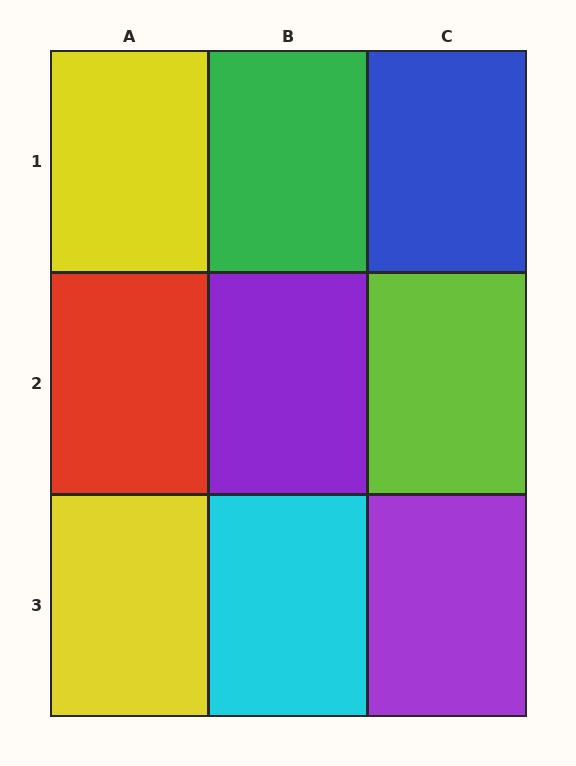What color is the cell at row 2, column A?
Red.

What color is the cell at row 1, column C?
Blue.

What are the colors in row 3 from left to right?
Yellow, cyan, purple.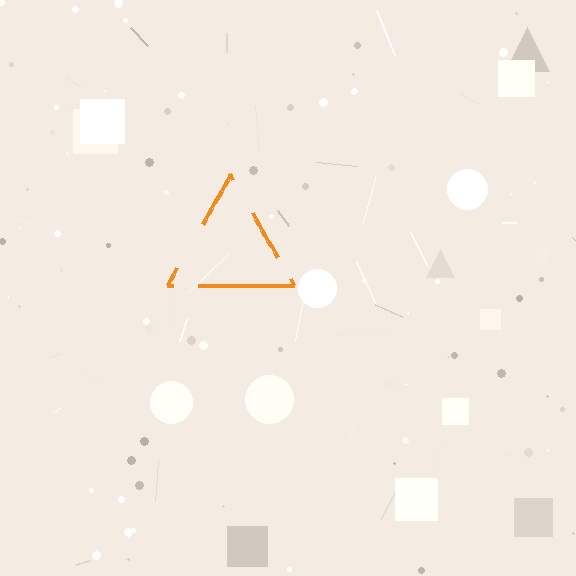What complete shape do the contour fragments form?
The contour fragments form a triangle.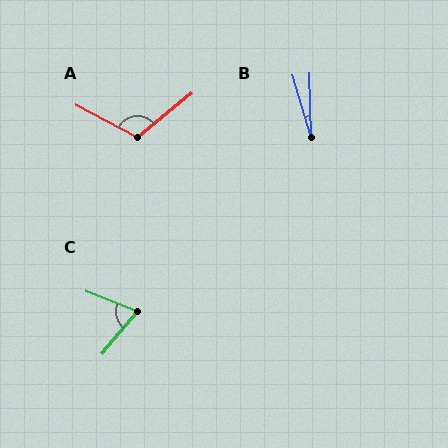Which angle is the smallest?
B, at approximately 16 degrees.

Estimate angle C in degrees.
Approximately 72 degrees.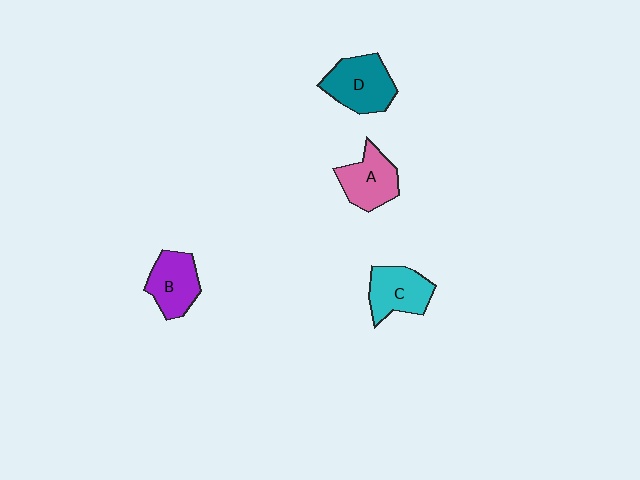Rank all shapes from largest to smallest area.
From largest to smallest: D (teal), C (cyan), A (pink), B (purple).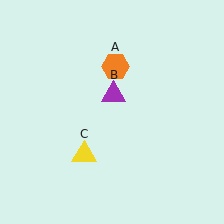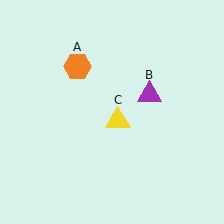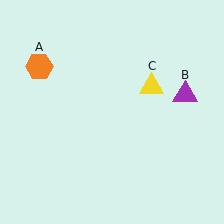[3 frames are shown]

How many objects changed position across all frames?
3 objects changed position: orange hexagon (object A), purple triangle (object B), yellow triangle (object C).